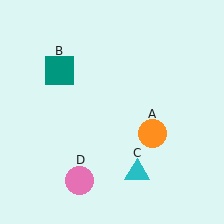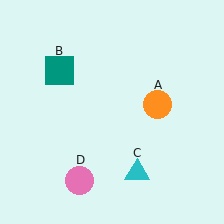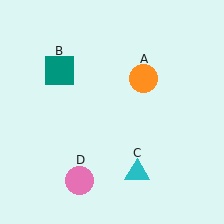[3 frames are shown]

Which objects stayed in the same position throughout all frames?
Teal square (object B) and cyan triangle (object C) and pink circle (object D) remained stationary.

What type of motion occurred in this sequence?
The orange circle (object A) rotated counterclockwise around the center of the scene.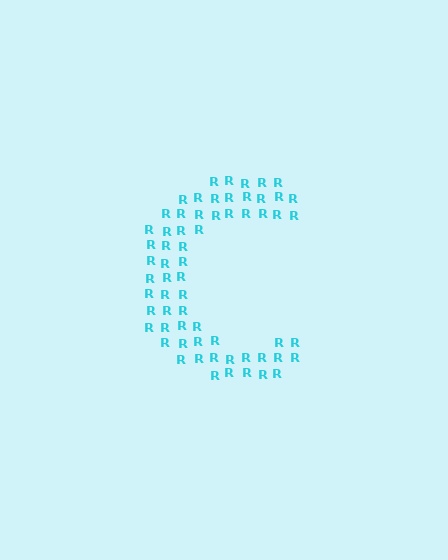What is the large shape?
The large shape is the letter C.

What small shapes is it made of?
It is made of small letter R's.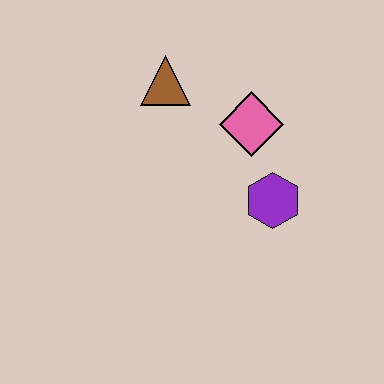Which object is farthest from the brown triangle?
The purple hexagon is farthest from the brown triangle.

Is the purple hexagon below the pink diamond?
Yes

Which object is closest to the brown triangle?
The pink diamond is closest to the brown triangle.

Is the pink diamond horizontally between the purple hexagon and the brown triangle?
Yes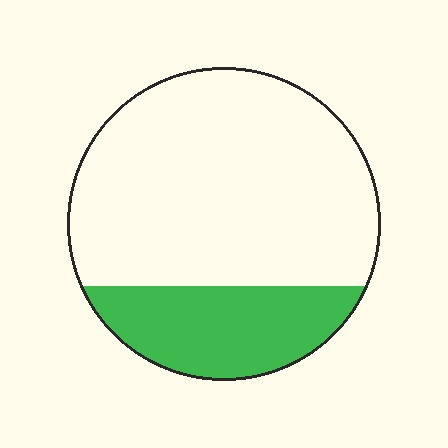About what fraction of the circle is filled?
About one quarter (1/4).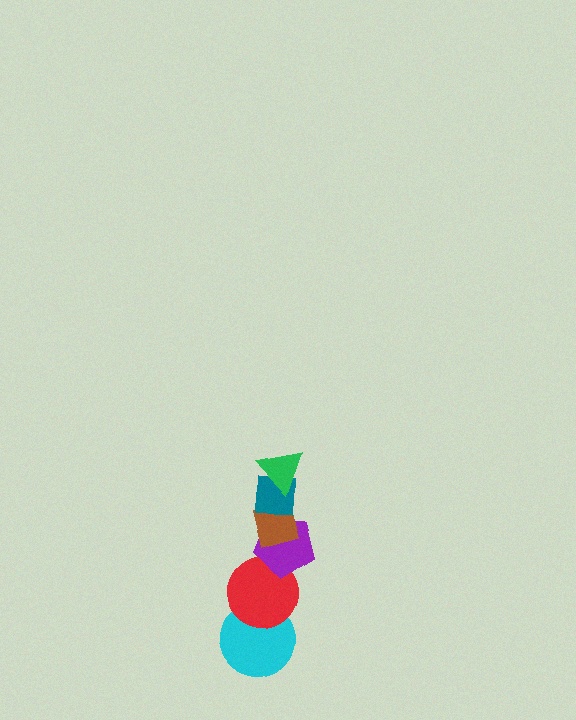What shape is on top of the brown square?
The teal square is on top of the brown square.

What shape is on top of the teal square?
The green triangle is on top of the teal square.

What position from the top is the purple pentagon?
The purple pentagon is 4th from the top.